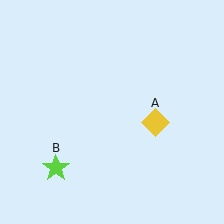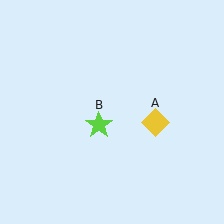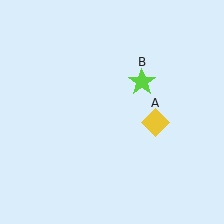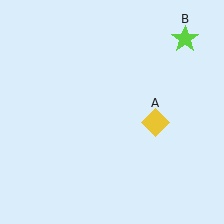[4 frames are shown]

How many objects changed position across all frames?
1 object changed position: lime star (object B).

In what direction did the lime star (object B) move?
The lime star (object B) moved up and to the right.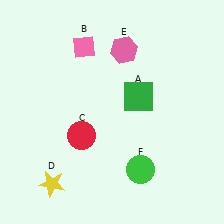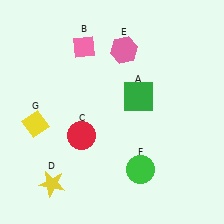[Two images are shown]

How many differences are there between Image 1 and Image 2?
There is 1 difference between the two images.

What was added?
A yellow diamond (G) was added in Image 2.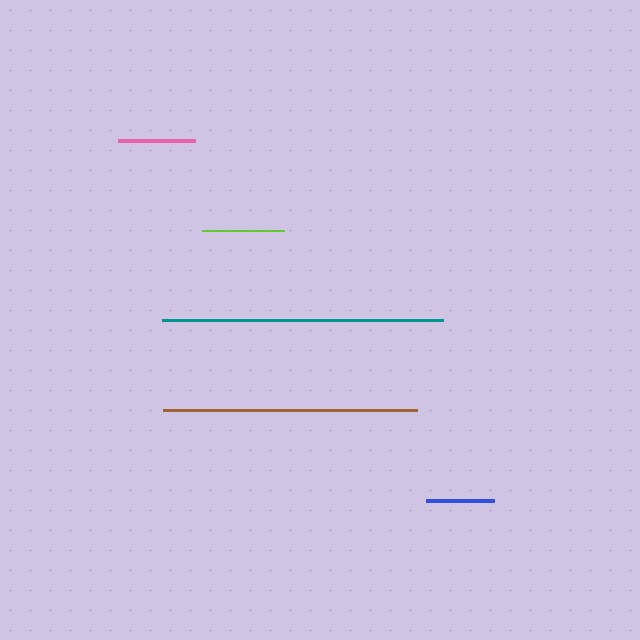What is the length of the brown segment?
The brown segment is approximately 254 pixels long.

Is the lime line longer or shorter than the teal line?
The teal line is longer than the lime line.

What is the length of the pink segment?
The pink segment is approximately 76 pixels long.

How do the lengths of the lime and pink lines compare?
The lime and pink lines are approximately the same length.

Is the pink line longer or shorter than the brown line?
The brown line is longer than the pink line.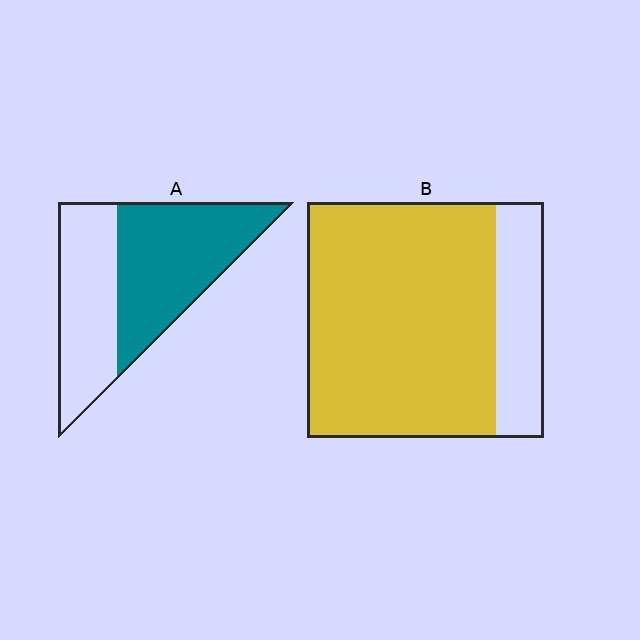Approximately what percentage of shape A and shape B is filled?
A is approximately 55% and B is approximately 80%.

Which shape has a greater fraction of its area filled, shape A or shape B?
Shape B.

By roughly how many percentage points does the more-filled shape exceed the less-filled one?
By roughly 25 percentage points (B over A).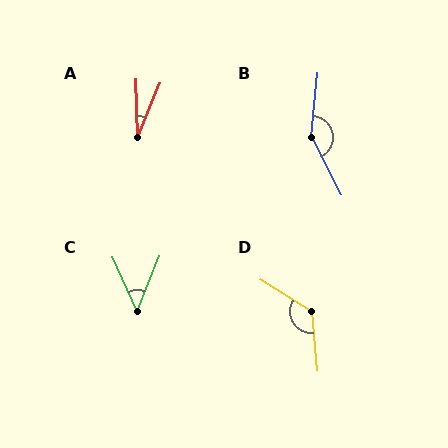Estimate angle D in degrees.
Approximately 127 degrees.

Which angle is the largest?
B, at approximately 147 degrees.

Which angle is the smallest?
A, at approximately 24 degrees.